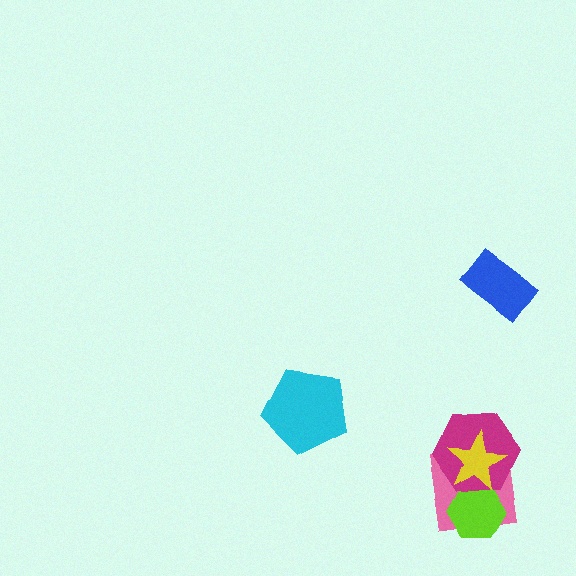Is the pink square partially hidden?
Yes, it is partially covered by another shape.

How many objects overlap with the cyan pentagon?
0 objects overlap with the cyan pentagon.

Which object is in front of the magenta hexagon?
The yellow star is in front of the magenta hexagon.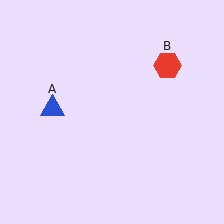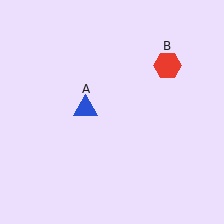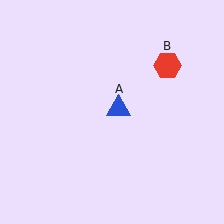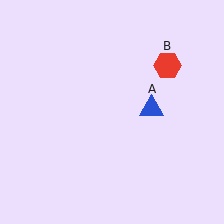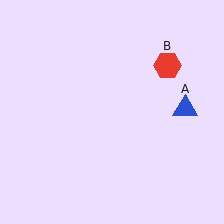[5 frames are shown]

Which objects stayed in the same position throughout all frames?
Red hexagon (object B) remained stationary.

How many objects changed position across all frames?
1 object changed position: blue triangle (object A).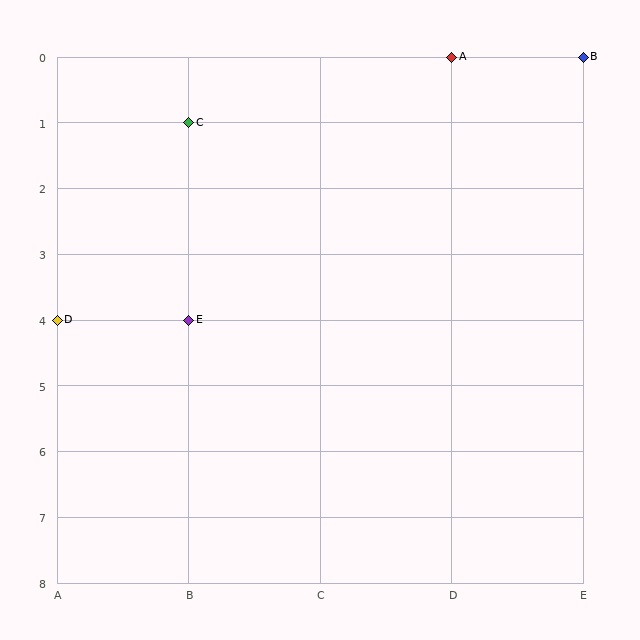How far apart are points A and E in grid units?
Points A and E are 2 columns and 4 rows apart (about 4.5 grid units diagonally).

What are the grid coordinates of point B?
Point B is at grid coordinates (E, 0).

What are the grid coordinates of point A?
Point A is at grid coordinates (D, 0).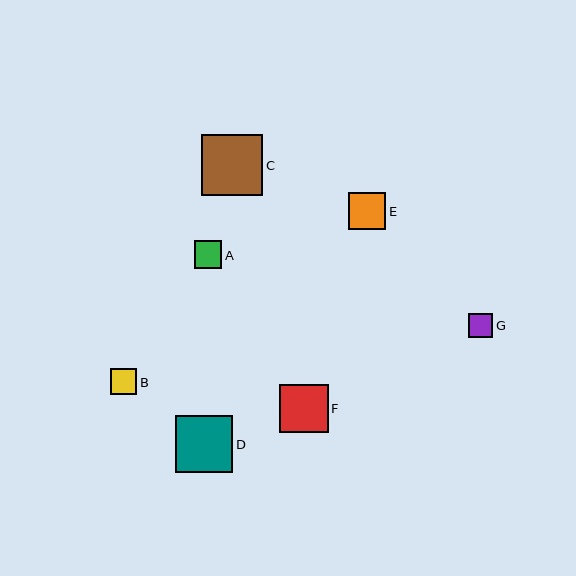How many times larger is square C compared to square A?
Square C is approximately 2.3 times the size of square A.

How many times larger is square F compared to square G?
Square F is approximately 2.0 times the size of square G.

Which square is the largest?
Square C is the largest with a size of approximately 62 pixels.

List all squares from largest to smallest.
From largest to smallest: C, D, F, E, A, B, G.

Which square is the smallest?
Square G is the smallest with a size of approximately 24 pixels.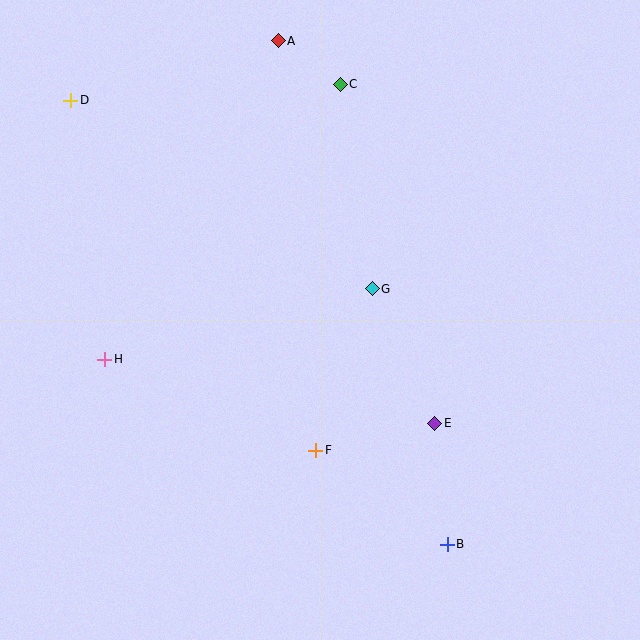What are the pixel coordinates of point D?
Point D is at (71, 100).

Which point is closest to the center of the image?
Point G at (372, 289) is closest to the center.